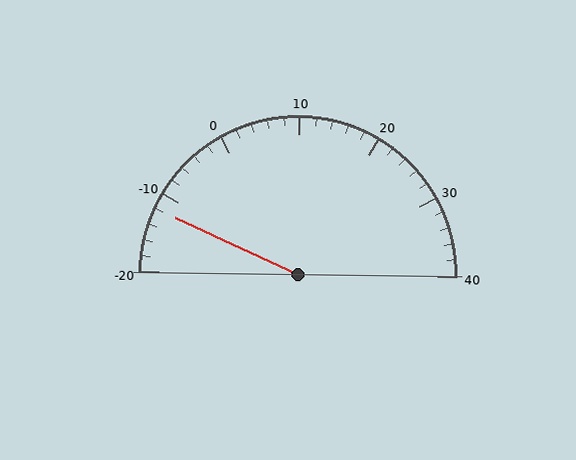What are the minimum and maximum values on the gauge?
The gauge ranges from -20 to 40.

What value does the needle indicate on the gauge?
The needle indicates approximately -12.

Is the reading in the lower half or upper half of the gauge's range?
The reading is in the lower half of the range (-20 to 40).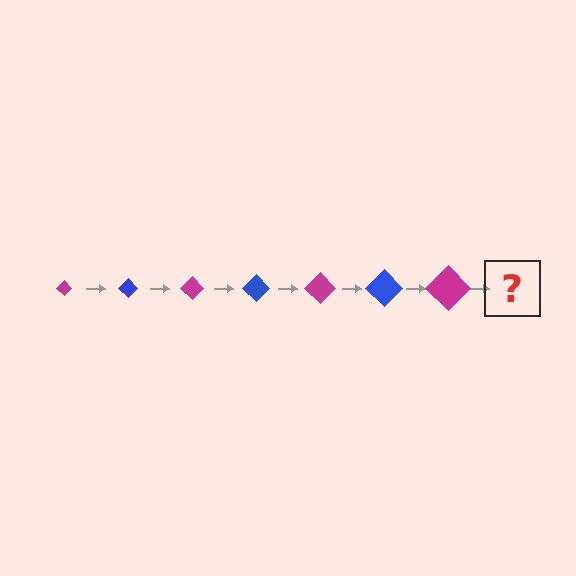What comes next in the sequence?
The next element should be a blue diamond, larger than the previous one.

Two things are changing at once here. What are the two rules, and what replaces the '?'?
The two rules are that the diamond grows larger each step and the color cycles through magenta and blue. The '?' should be a blue diamond, larger than the previous one.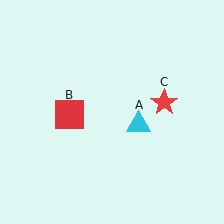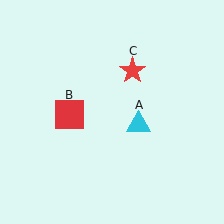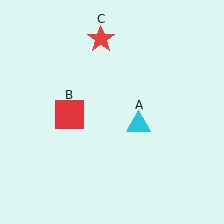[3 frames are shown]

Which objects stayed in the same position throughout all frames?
Cyan triangle (object A) and red square (object B) remained stationary.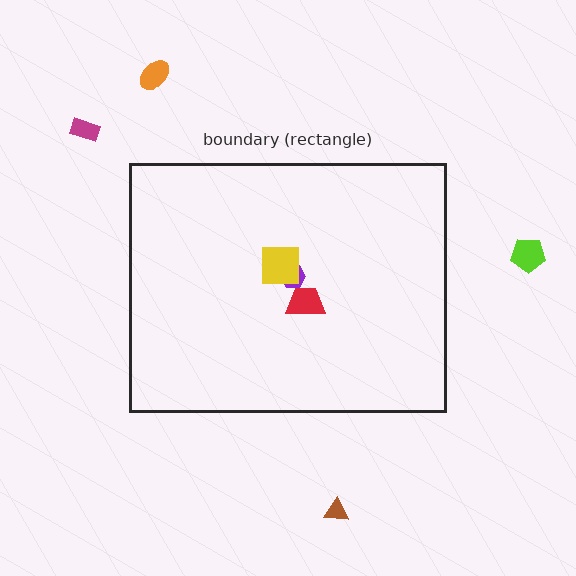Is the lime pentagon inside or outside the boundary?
Outside.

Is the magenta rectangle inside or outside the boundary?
Outside.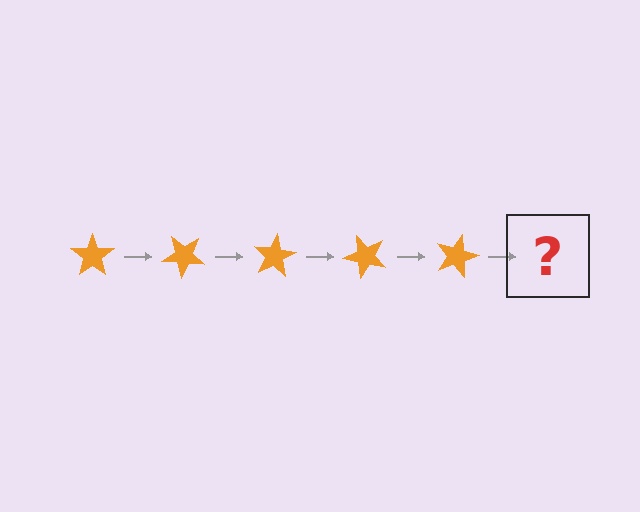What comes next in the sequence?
The next element should be an orange star rotated 200 degrees.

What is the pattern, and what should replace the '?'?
The pattern is that the star rotates 40 degrees each step. The '?' should be an orange star rotated 200 degrees.